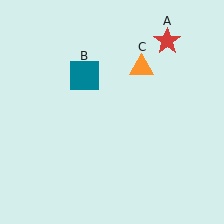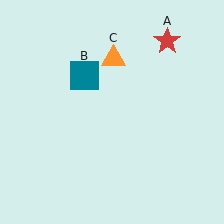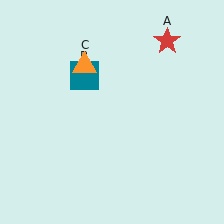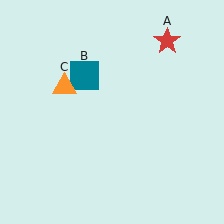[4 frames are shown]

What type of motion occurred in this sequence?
The orange triangle (object C) rotated counterclockwise around the center of the scene.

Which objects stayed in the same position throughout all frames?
Red star (object A) and teal square (object B) remained stationary.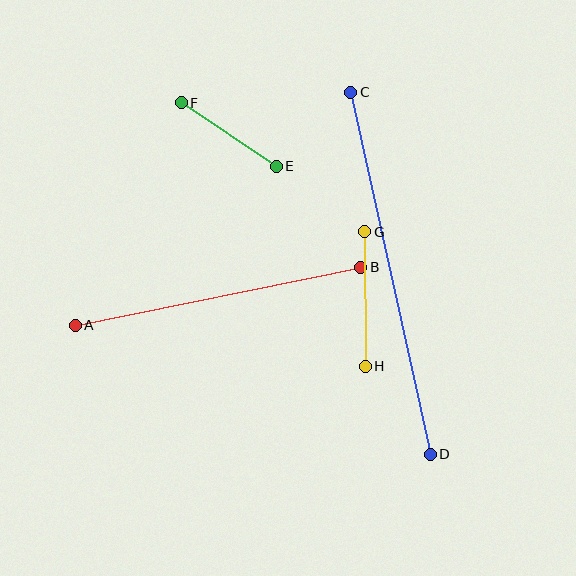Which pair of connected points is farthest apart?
Points C and D are farthest apart.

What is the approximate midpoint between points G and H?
The midpoint is at approximately (365, 299) pixels.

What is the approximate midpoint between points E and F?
The midpoint is at approximately (229, 134) pixels.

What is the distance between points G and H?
The distance is approximately 135 pixels.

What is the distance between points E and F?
The distance is approximately 114 pixels.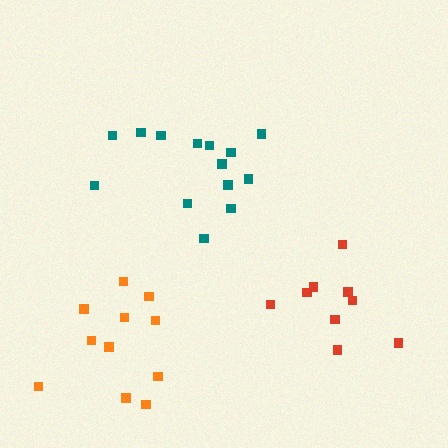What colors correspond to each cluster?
The clusters are colored: teal, red, orange.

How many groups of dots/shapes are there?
There are 3 groups.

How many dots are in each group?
Group 1: 14 dots, Group 2: 9 dots, Group 3: 11 dots (34 total).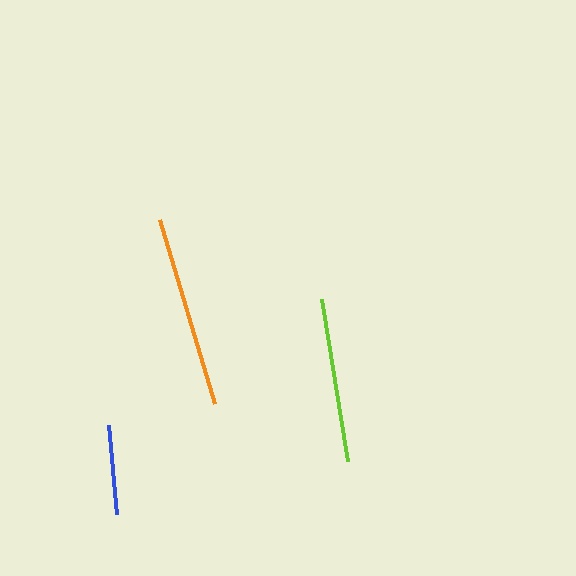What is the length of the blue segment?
The blue segment is approximately 89 pixels long.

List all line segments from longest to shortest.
From longest to shortest: orange, lime, blue.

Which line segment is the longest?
The orange line is the longest at approximately 192 pixels.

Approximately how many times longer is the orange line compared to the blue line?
The orange line is approximately 2.1 times the length of the blue line.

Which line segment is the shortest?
The blue line is the shortest at approximately 89 pixels.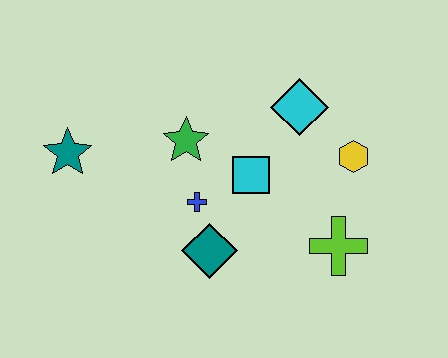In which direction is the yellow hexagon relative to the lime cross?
The yellow hexagon is above the lime cross.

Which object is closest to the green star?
The blue cross is closest to the green star.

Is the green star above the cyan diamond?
No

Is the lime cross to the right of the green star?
Yes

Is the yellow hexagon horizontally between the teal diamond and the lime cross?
No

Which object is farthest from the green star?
The lime cross is farthest from the green star.